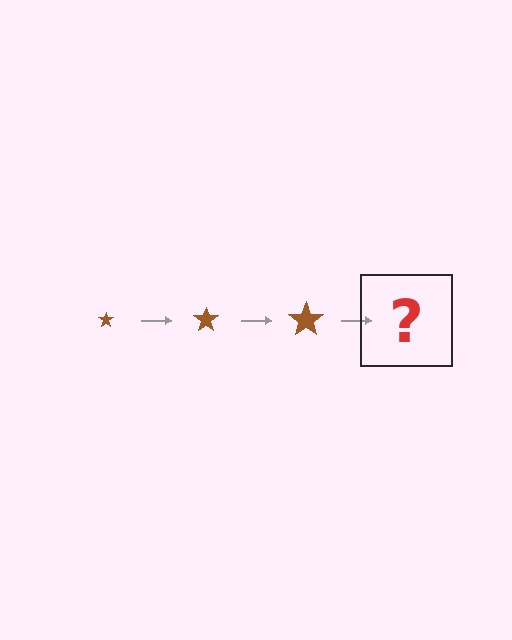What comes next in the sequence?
The next element should be a brown star, larger than the previous one.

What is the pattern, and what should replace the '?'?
The pattern is that the star gets progressively larger each step. The '?' should be a brown star, larger than the previous one.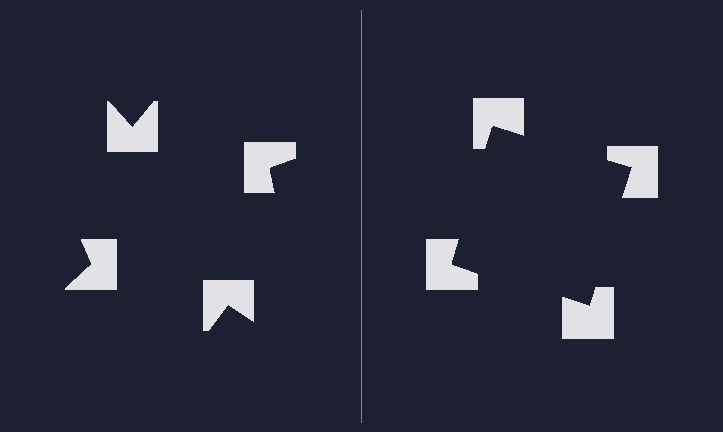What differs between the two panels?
The notched squares are positioned identically on both sides; only the wedge orientations differ. On the right they align to a square; on the left they are misaligned.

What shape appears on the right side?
An illusory square.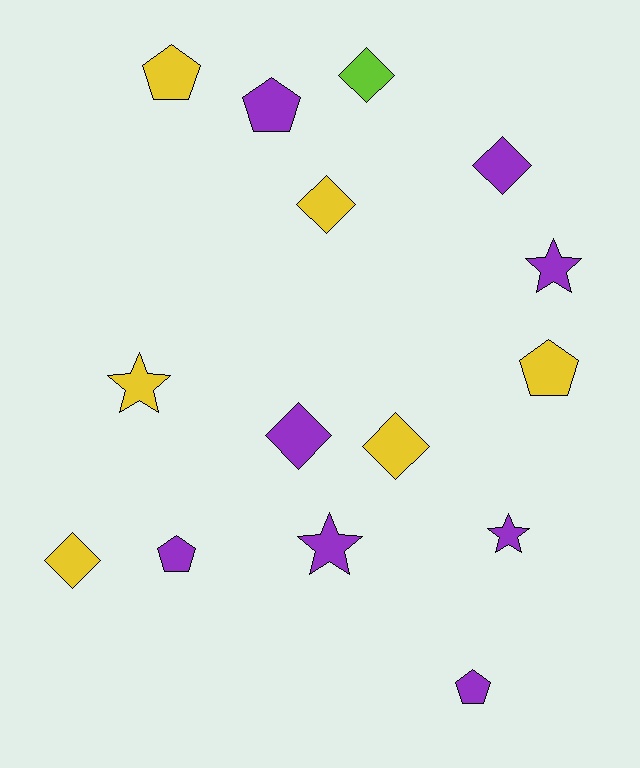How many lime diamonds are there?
There is 1 lime diamond.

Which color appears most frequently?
Purple, with 8 objects.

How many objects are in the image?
There are 15 objects.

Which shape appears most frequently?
Diamond, with 6 objects.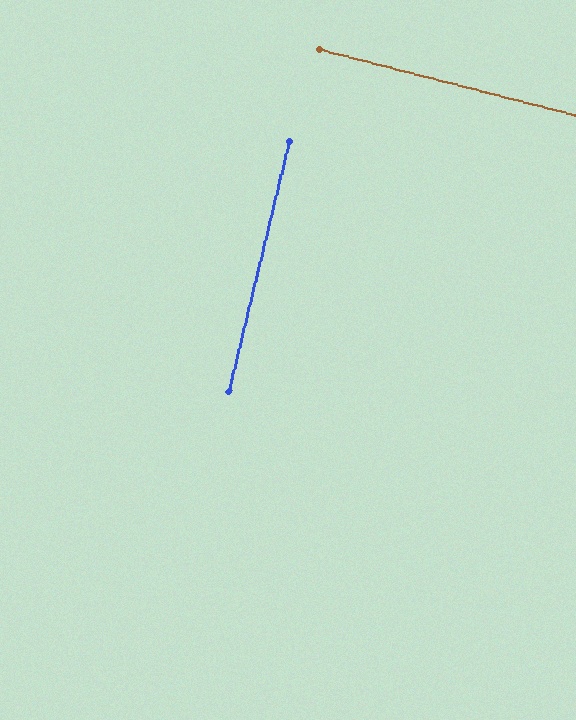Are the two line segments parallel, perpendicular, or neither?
Perpendicular — they meet at approximately 89°.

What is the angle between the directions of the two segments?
Approximately 89 degrees.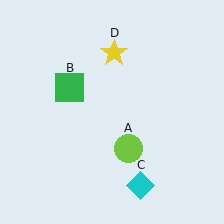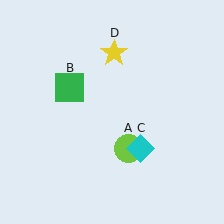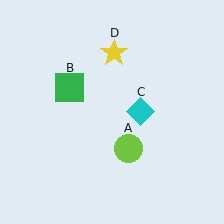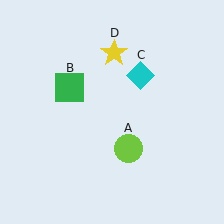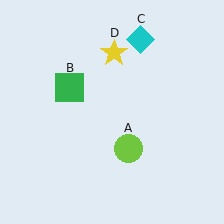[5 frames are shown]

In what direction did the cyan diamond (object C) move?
The cyan diamond (object C) moved up.